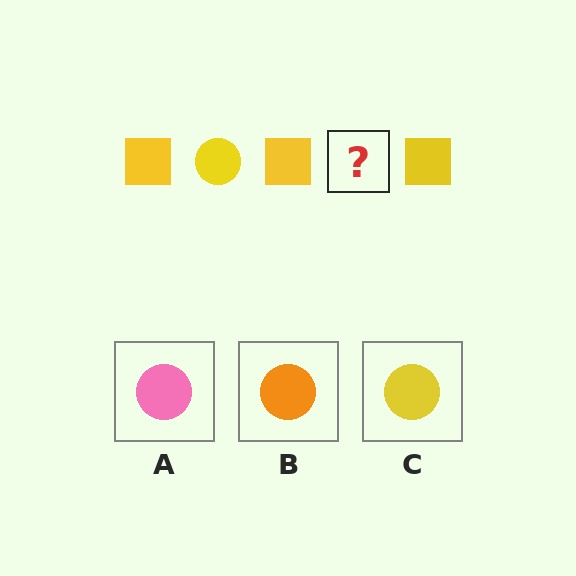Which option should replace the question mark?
Option C.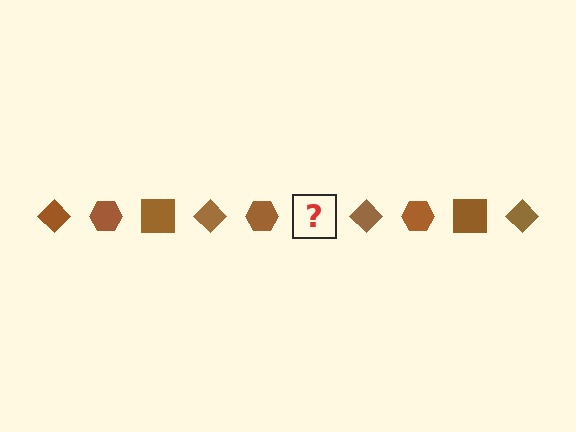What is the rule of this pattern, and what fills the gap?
The rule is that the pattern cycles through diamond, hexagon, square shapes in brown. The gap should be filled with a brown square.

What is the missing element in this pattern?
The missing element is a brown square.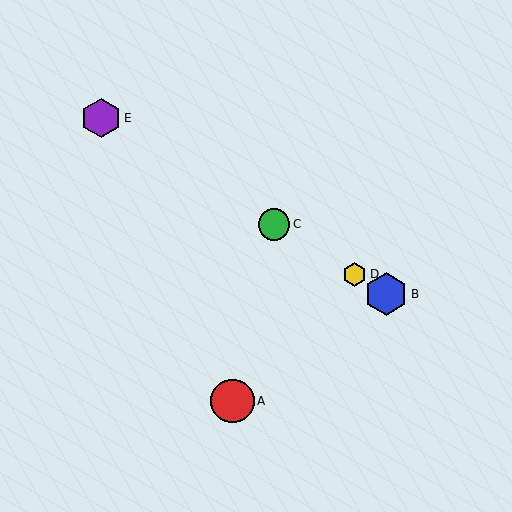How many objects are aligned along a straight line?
4 objects (B, C, D, E) are aligned along a straight line.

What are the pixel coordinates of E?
Object E is at (101, 118).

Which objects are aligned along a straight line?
Objects B, C, D, E are aligned along a straight line.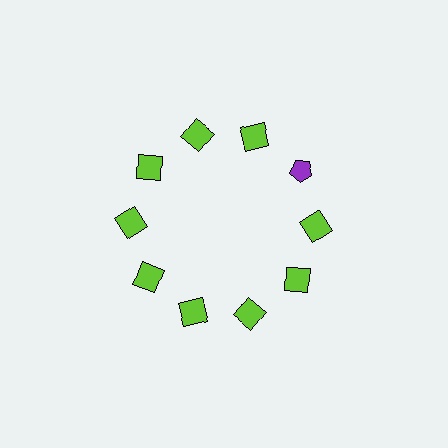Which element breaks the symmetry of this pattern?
The purple pentagon at roughly the 2 o'clock position breaks the symmetry. All other shapes are lime squares.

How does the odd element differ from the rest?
It differs in both color (purple instead of lime) and shape (pentagon instead of square).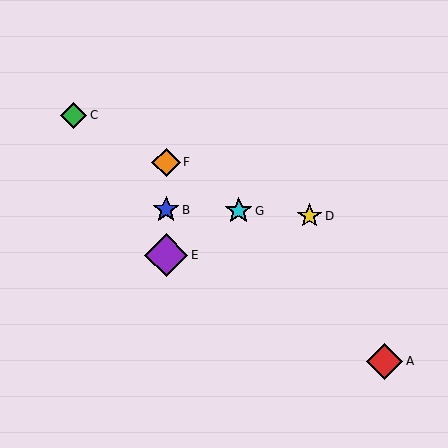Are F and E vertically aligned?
Yes, both are at x≈166.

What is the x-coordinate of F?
Object F is at x≈166.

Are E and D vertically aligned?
No, E is at x≈166 and D is at x≈309.